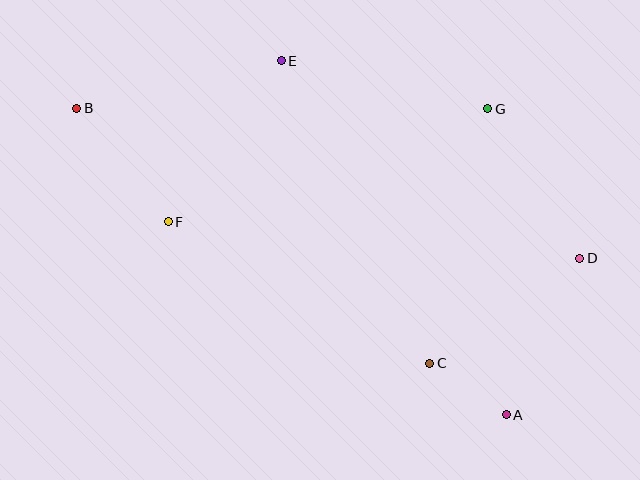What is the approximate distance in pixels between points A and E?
The distance between A and E is approximately 420 pixels.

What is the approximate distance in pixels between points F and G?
The distance between F and G is approximately 339 pixels.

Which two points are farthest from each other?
Points A and B are farthest from each other.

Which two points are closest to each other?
Points A and C are closest to each other.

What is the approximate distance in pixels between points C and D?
The distance between C and D is approximately 183 pixels.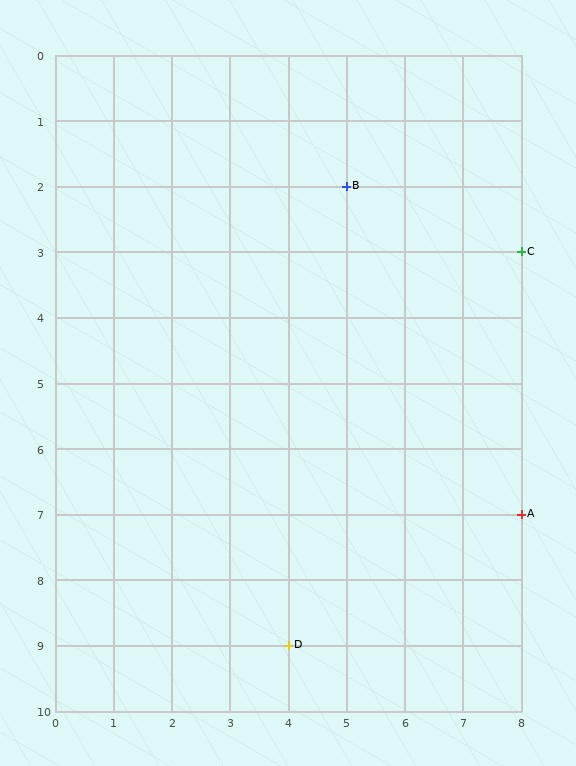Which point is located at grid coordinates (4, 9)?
Point D is at (4, 9).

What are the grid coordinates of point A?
Point A is at grid coordinates (8, 7).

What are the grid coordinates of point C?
Point C is at grid coordinates (8, 3).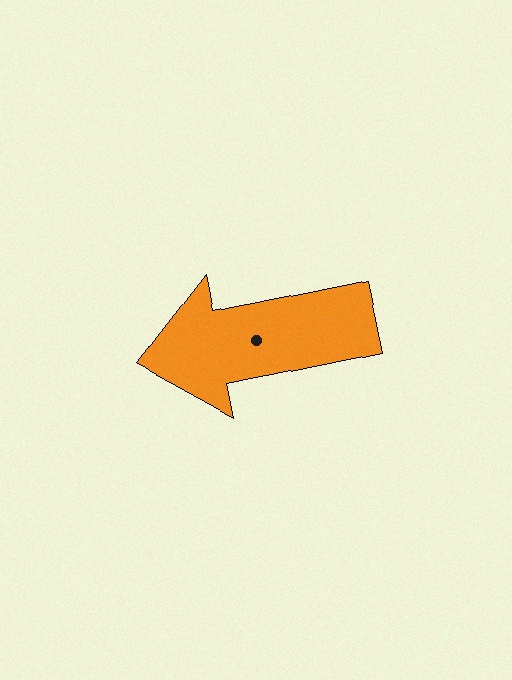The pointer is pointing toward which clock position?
Roughly 9 o'clock.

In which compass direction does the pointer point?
West.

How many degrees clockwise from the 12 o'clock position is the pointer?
Approximately 258 degrees.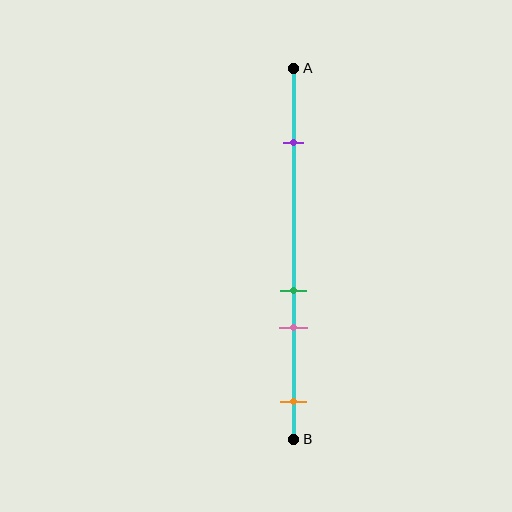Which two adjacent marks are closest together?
The green and pink marks are the closest adjacent pair.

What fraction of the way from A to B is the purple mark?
The purple mark is approximately 20% (0.2) of the way from A to B.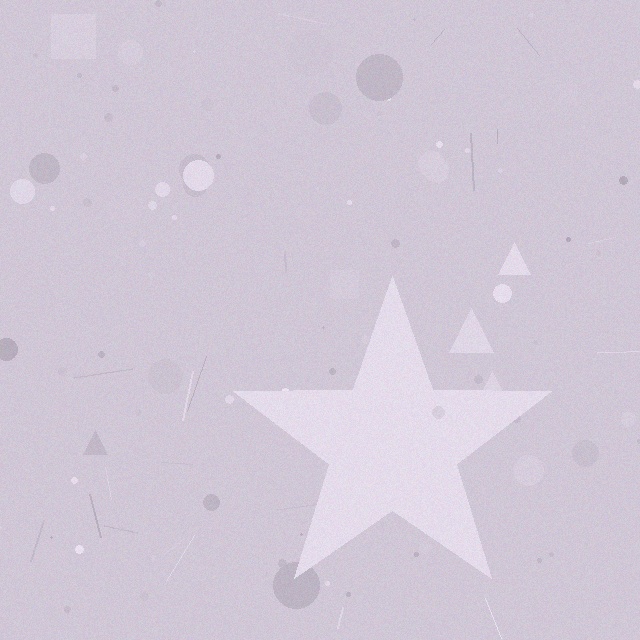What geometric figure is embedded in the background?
A star is embedded in the background.